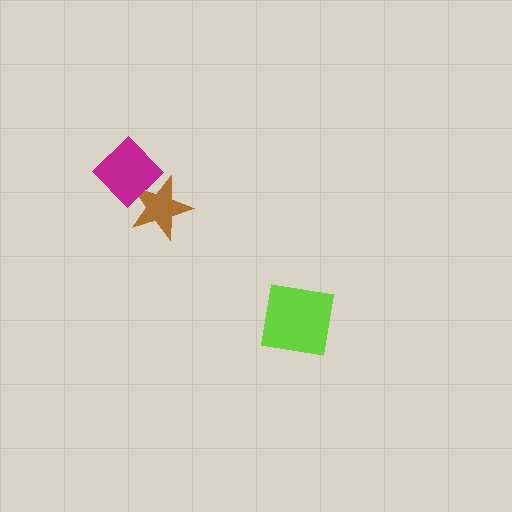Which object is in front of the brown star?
The magenta diamond is in front of the brown star.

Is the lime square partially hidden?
No, no other shape covers it.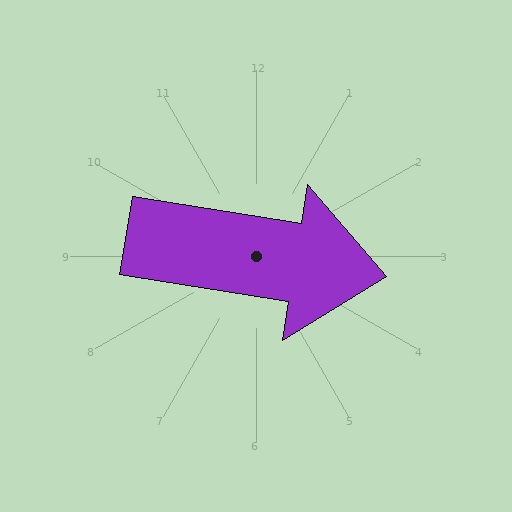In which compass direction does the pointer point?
East.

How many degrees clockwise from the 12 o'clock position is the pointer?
Approximately 99 degrees.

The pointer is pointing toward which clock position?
Roughly 3 o'clock.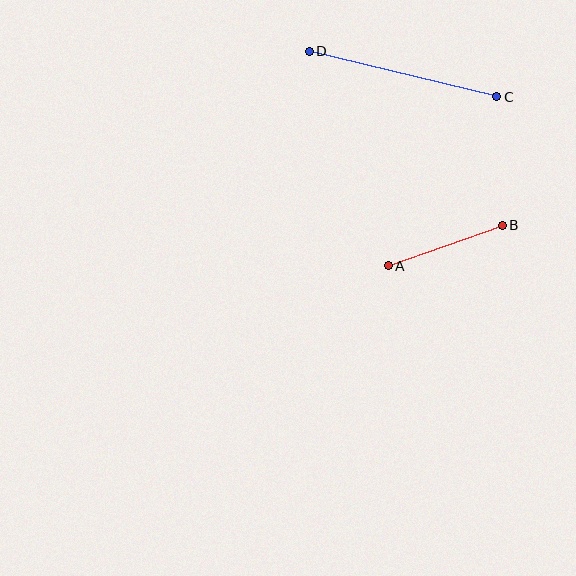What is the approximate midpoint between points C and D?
The midpoint is at approximately (403, 74) pixels.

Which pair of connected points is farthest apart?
Points C and D are farthest apart.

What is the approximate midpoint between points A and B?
The midpoint is at approximately (445, 246) pixels.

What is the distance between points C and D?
The distance is approximately 193 pixels.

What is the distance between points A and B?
The distance is approximately 121 pixels.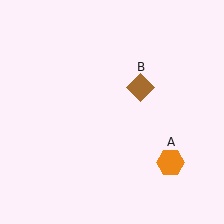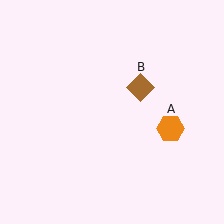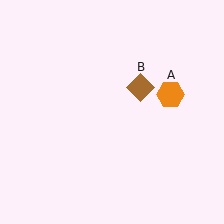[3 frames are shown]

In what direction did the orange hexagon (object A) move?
The orange hexagon (object A) moved up.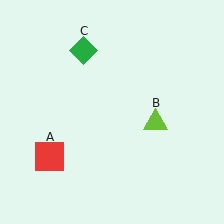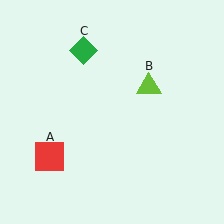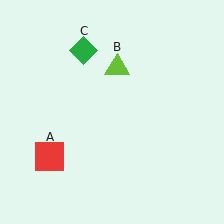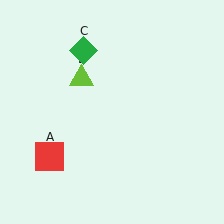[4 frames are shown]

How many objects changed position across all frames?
1 object changed position: lime triangle (object B).